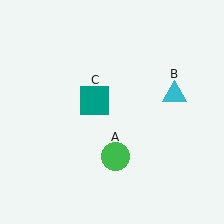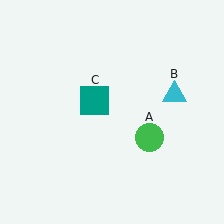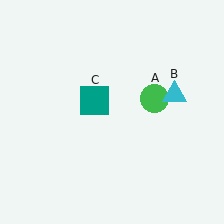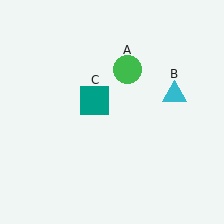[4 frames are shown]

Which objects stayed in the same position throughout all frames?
Cyan triangle (object B) and teal square (object C) remained stationary.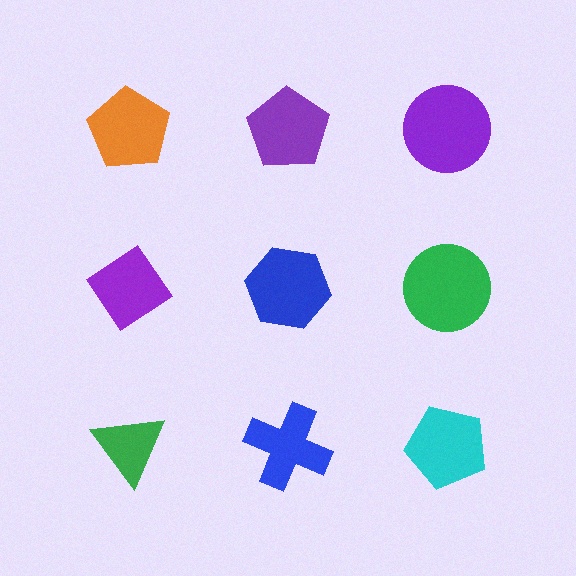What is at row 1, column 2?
A purple pentagon.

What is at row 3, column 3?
A cyan pentagon.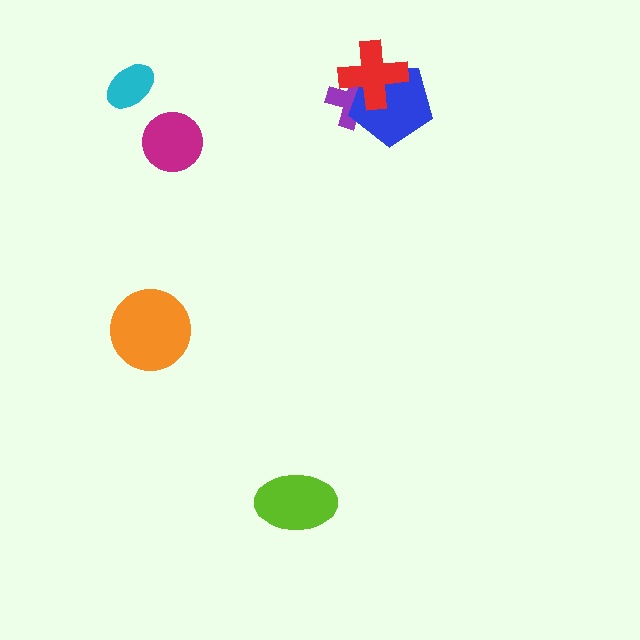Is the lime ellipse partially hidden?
No, no other shape covers it.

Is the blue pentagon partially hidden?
Yes, it is partially covered by another shape.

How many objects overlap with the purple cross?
2 objects overlap with the purple cross.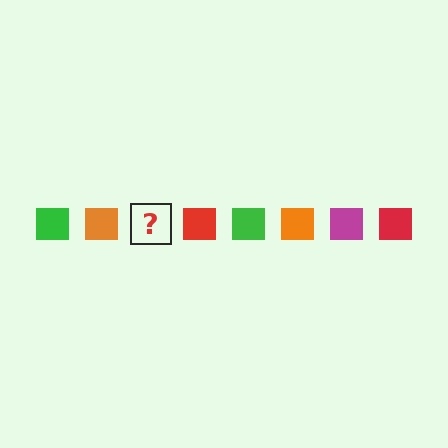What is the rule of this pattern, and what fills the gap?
The rule is that the pattern cycles through green, orange, magenta, red squares. The gap should be filled with a magenta square.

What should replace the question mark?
The question mark should be replaced with a magenta square.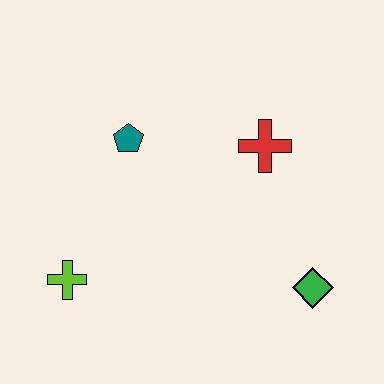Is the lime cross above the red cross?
No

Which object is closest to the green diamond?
The red cross is closest to the green diamond.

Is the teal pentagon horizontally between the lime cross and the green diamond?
Yes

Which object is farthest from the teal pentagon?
The green diamond is farthest from the teal pentagon.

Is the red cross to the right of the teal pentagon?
Yes